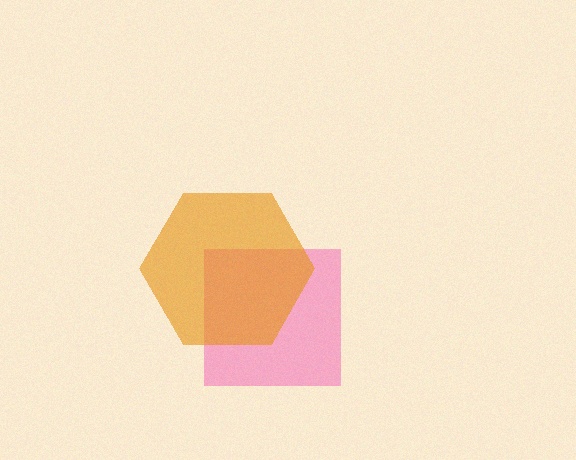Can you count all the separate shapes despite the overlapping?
Yes, there are 2 separate shapes.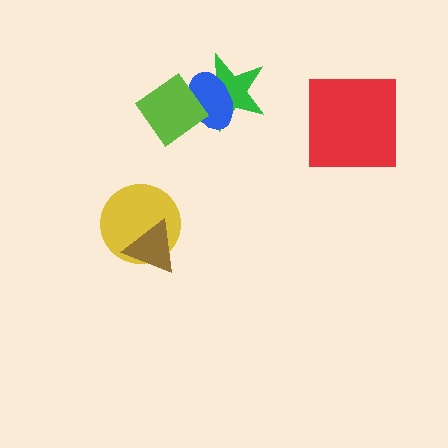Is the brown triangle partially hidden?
No, no other shape covers it.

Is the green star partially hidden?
Yes, it is partially covered by another shape.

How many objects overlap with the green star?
2 objects overlap with the green star.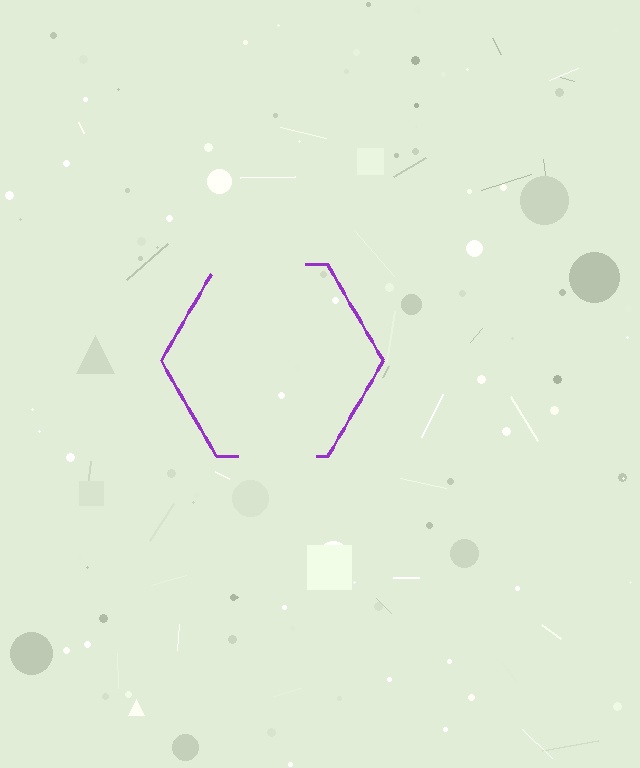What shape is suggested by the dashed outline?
The dashed outline suggests a hexagon.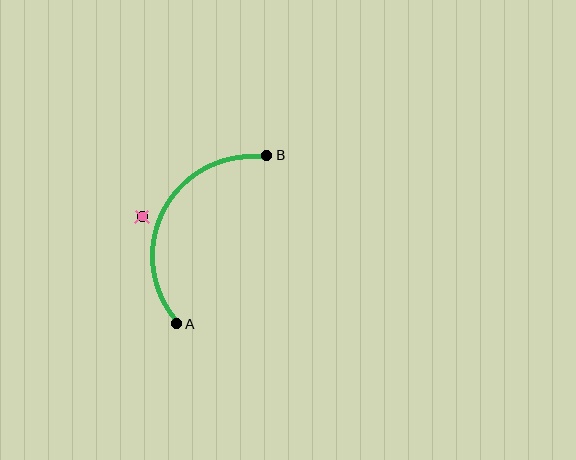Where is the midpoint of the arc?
The arc midpoint is the point on the curve farthest from the straight line joining A and B. It sits to the left of that line.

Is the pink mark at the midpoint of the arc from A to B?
No — the pink mark does not lie on the arc at all. It sits slightly outside the curve.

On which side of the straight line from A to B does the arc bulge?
The arc bulges to the left of the straight line connecting A and B.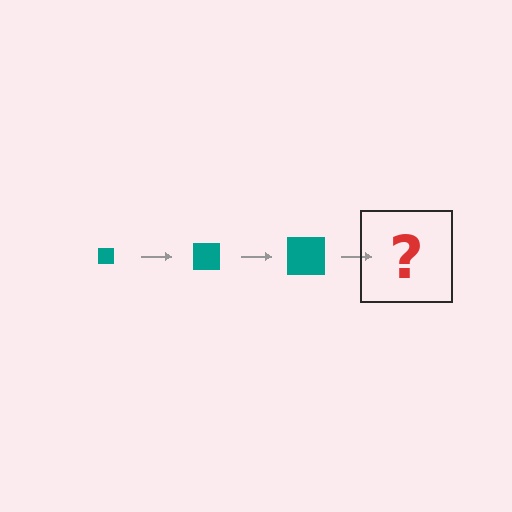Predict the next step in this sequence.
The next step is a teal square, larger than the previous one.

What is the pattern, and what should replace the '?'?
The pattern is that the square gets progressively larger each step. The '?' should be a teal square, larger than the previous one.